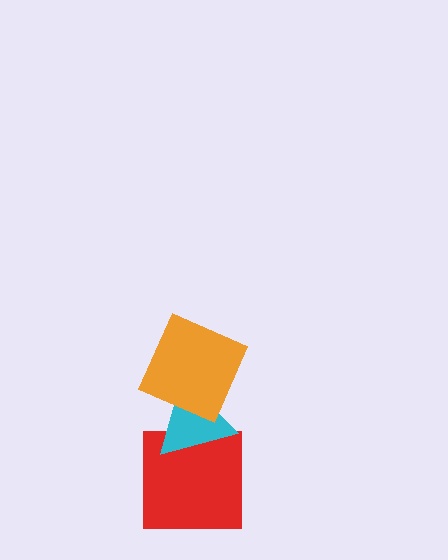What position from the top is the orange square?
The orange square is 1st from the top.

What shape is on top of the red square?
The cyan triangle is on top of the red square.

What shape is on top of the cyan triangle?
The orange square is on top of the cyan triangle.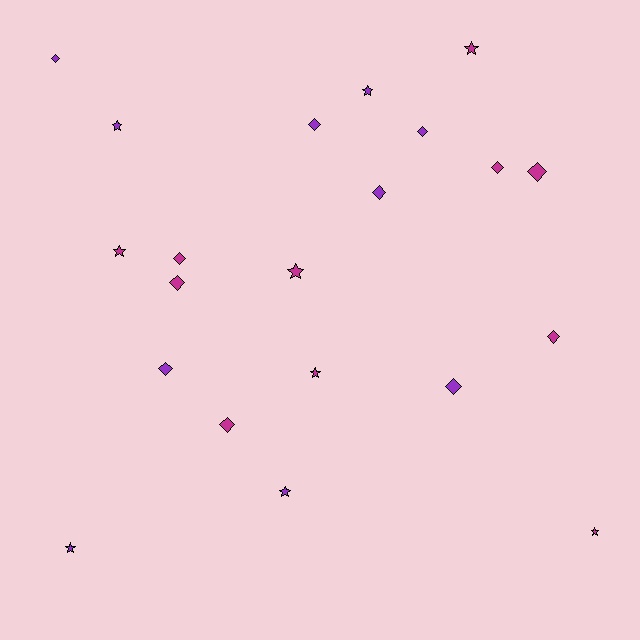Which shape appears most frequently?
Diamond, with 12 objects.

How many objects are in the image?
There are 21 objects.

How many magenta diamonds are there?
There are 6 magenta diamonds.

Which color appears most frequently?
Magenta, with 11 objects.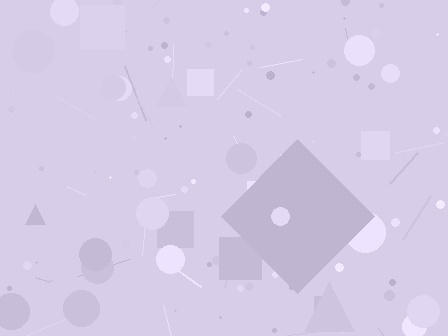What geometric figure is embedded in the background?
A diamond is embedded in the background.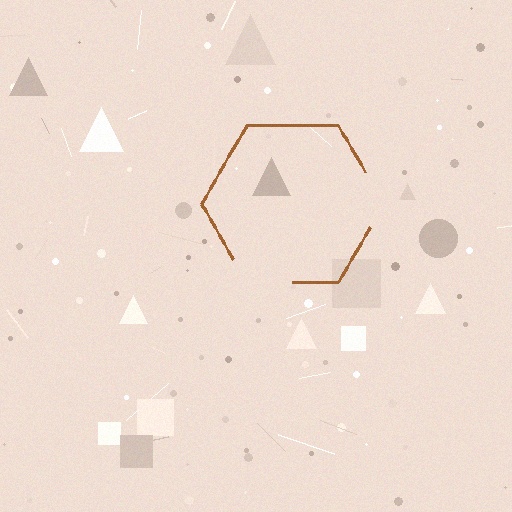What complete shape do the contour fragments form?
The contour fragments form a hexagon.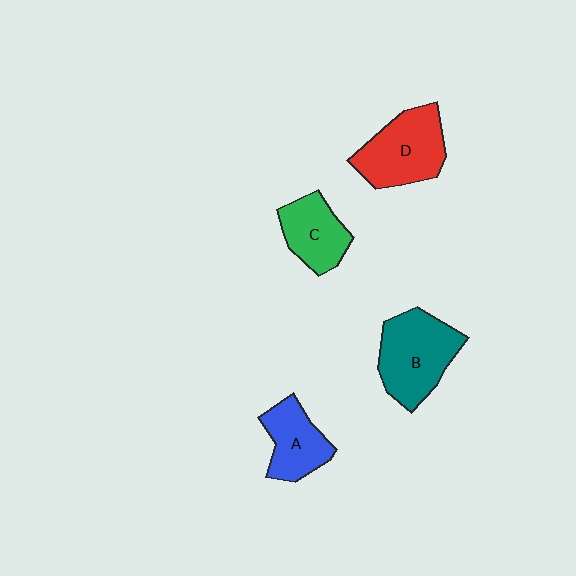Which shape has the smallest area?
Shape C (green).